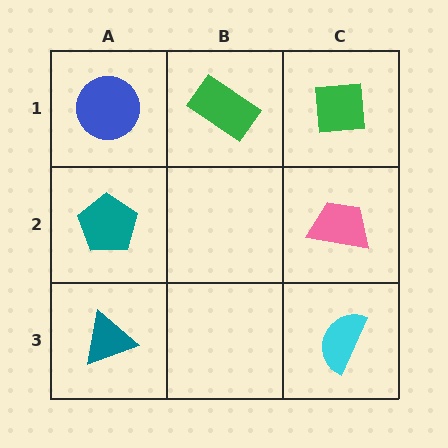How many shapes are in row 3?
2 shapes.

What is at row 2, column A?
A teal pentagon.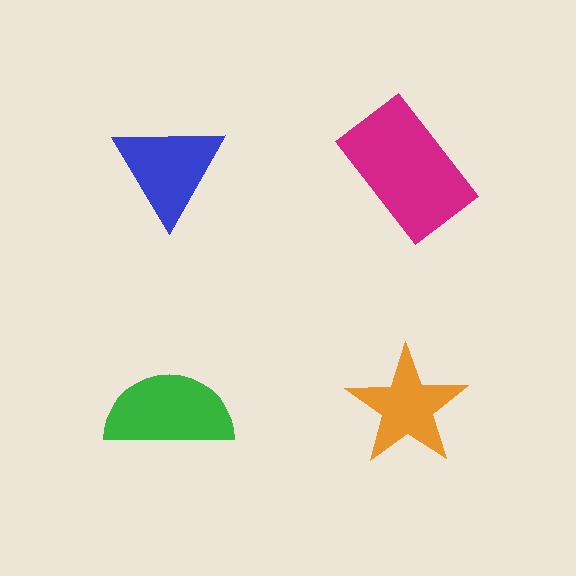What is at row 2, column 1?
A green semicircle.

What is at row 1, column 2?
A magenta rectangle.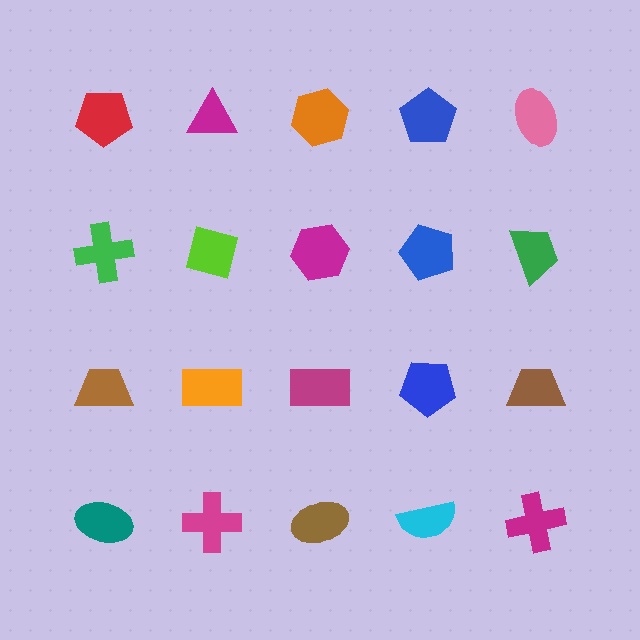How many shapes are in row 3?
5 shapes.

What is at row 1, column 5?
A pink ellipse.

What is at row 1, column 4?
A blue pentagon.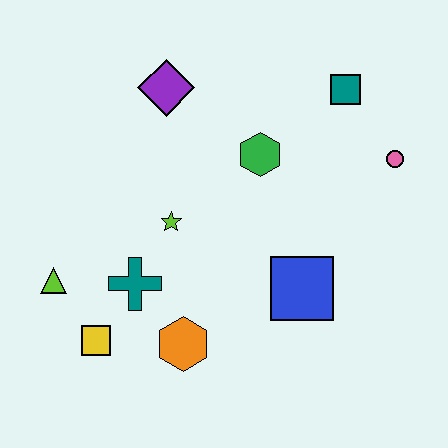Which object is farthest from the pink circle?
The lime triangle is farthest from the pink circle.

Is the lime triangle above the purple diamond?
No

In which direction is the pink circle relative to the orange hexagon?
The pink circle is to the right of the orange hexagon.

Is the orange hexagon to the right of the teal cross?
Yes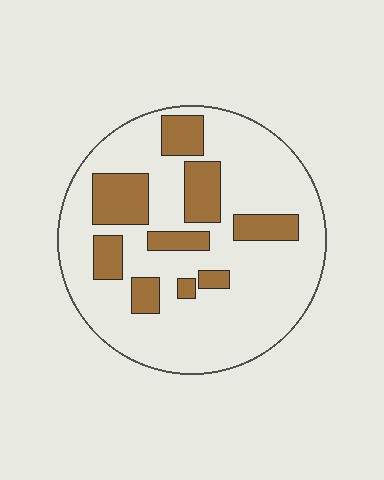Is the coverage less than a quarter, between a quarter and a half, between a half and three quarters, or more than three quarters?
Less than a quarter.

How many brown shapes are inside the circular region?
9.